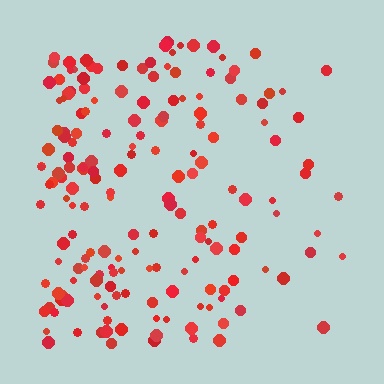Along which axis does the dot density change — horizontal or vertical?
Horizontal.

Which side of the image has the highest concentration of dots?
The left.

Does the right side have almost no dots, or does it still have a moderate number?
Still a moderate number, just noticeably fewer than the left.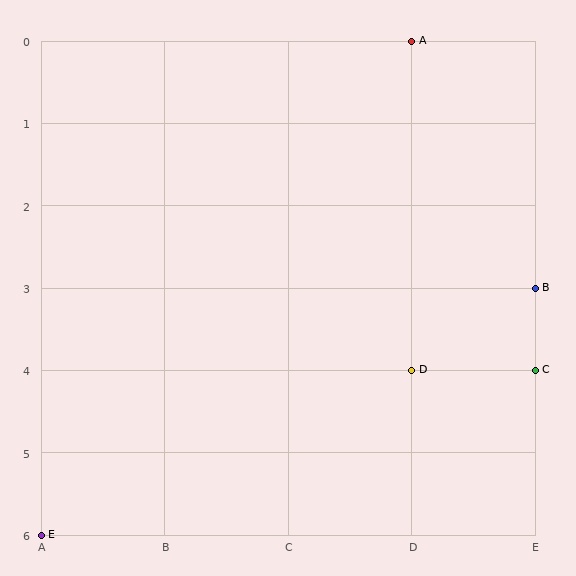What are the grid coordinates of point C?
Point C is at grid coordinates (E, 4).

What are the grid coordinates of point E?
Point E is at grid coordinates (A, 6).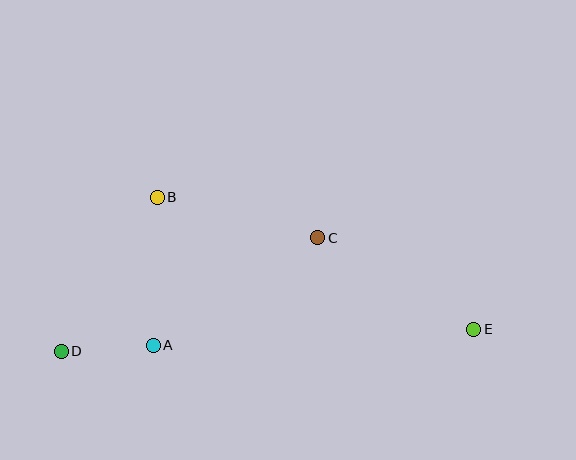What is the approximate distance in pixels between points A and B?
The distance between A and B is approximately 148 pixels.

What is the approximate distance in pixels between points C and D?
The distance between C and D is approximately 281 pixels.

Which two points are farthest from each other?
Points D and E are farthest from each other.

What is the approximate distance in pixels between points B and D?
The distance between B and D is approximately 182 pixels.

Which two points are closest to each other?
Points A and D are closest to each other.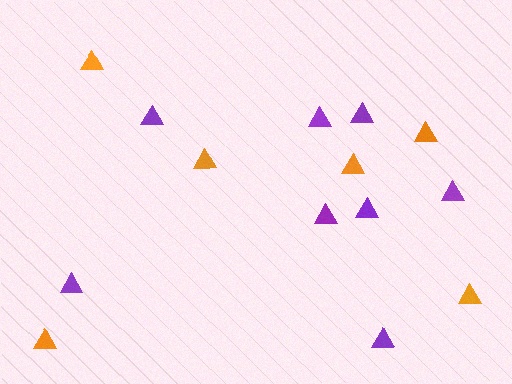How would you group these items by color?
There are 2 groups: one group of orange triangles (6) and one group of purple triangles (8).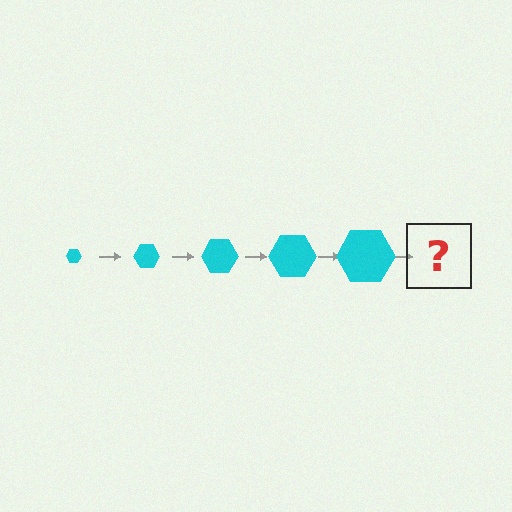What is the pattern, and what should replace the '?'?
The pattern is that the hexagon gets progressively larger each step. The '?' should be a cyan hexagon, larger than the previous one.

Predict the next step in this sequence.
The next step is a cyan hexagon, larger than the previous one.